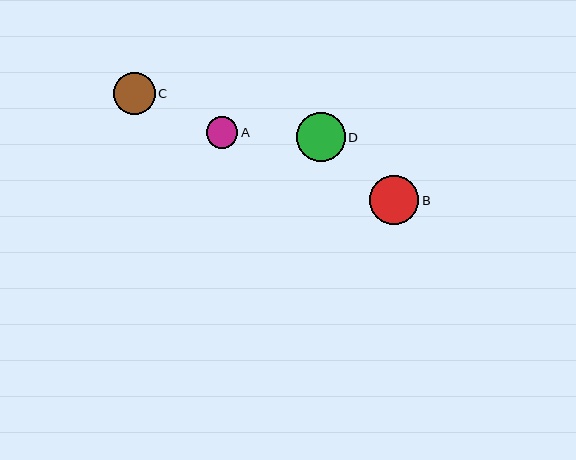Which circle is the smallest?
Circle A is the smallest with a size of approximately 32 pixels.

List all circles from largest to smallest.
From largest to smallest: B, D, C, A.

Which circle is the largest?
Circle B is the largest with a size of approximately 49 pixels.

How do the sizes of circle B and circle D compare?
Circle B and circle D are approximately the same size.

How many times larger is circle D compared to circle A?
Circle D is approximately 1.5 times the size of circle A.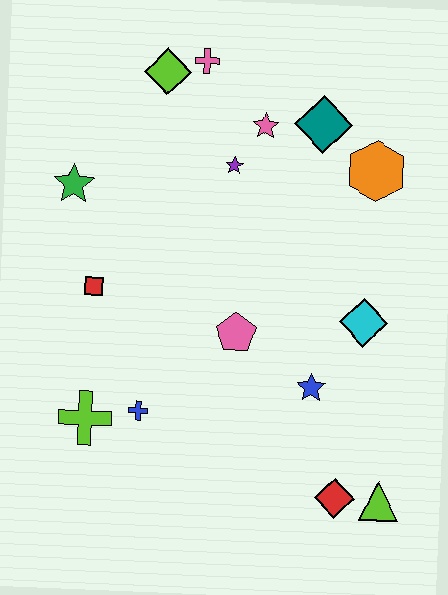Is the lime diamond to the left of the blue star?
Yes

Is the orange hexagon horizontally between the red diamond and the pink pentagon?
No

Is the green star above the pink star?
No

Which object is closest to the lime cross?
The blue cross is closest to the lime cross.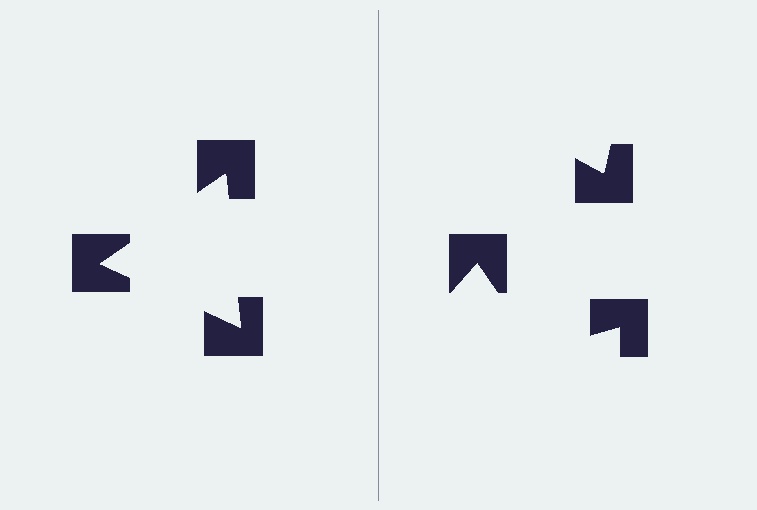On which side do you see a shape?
An illusory triangle appears on the left side. On the right side the wedge cuts are rotated, so no coherent shape forms.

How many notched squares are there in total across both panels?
6 — 3 on each side.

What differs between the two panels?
The notched squares are positioned identically on both sides; only the wedge orientations differ. On the left they align to a triangle; on the right they are misaligned.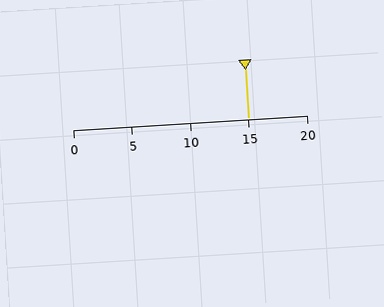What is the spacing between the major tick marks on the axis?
The major ticks are spaced 5 apart.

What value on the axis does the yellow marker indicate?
The marker indicates approximately 15.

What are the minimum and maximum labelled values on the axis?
The axis runs from 0 to 20.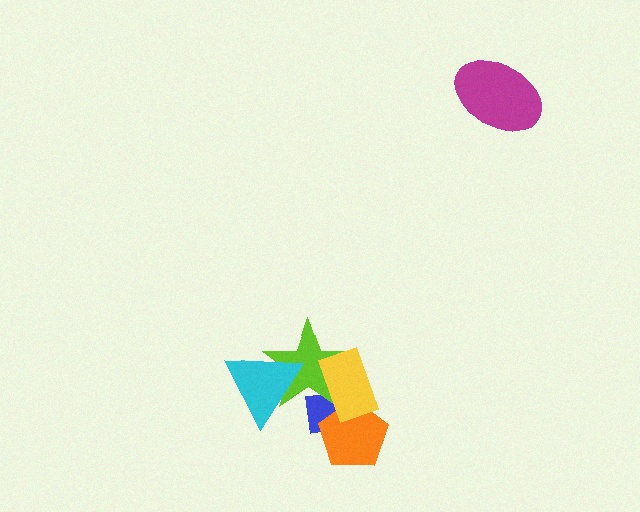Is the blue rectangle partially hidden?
Yes, it is partially covered by another shape.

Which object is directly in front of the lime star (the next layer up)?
The yellow rectangle is directly in front of the lime star.